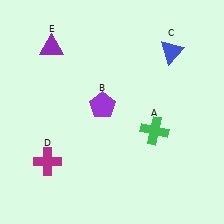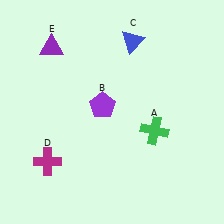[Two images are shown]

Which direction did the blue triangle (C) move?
The blue triangle (C) moved left.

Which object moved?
The blue triangle (C) moved left.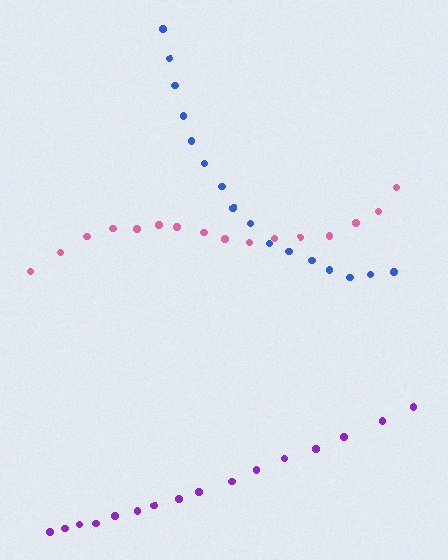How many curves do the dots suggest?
There are 3 distinct paths.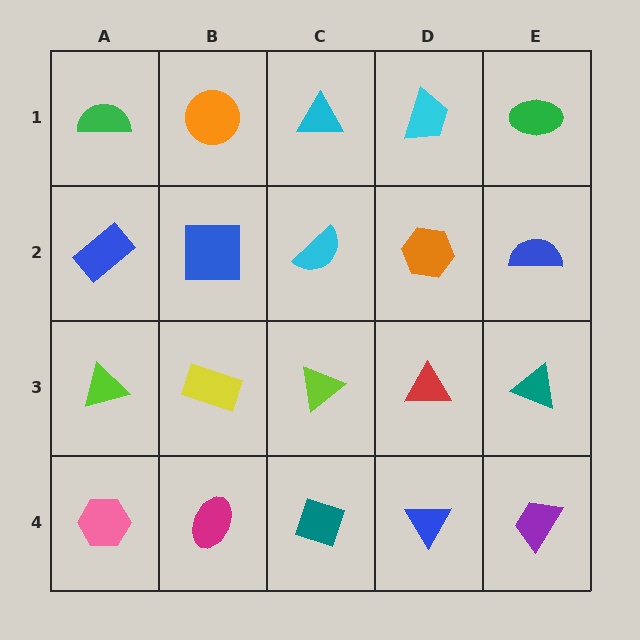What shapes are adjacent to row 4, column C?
A lime triangle (row 3, column C), a magenta ellipse (row 4, column B), a blue triangle (row 4, column D).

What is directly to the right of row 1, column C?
A cyan trapezoid.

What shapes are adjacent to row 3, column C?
A cyan semicircle (row 2, column C), a teal diamond (row 4, column C), a yellow rectangle (row 3, column B), a red triangle (row 3, column D).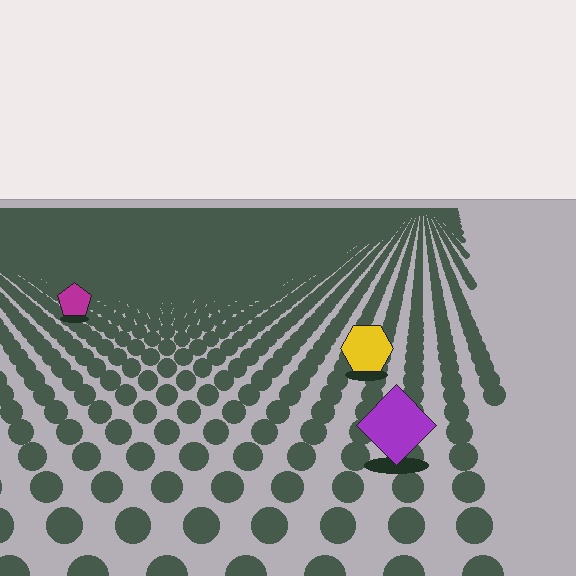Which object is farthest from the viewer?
The magenta pentagon is farthest from the viewer. It appears smaller and the ground texture around it is denser.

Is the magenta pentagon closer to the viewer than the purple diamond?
No. The purple diamond is closer — you can tell from the texture gradient: the ground texture is coarser near it.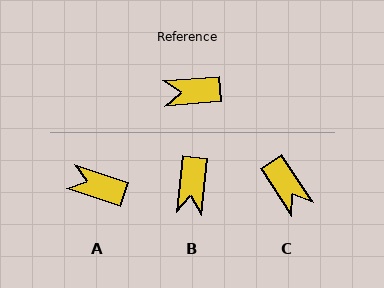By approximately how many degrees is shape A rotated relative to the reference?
Approximately 23 degrees clockwise.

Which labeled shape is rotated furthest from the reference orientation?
C, about 119 degrees away.